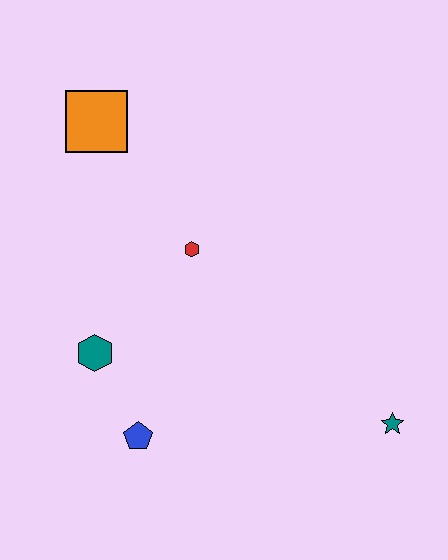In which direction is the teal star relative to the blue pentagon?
The teal star is to the right of the blue pentagon.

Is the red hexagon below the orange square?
Yes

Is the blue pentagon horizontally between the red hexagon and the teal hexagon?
Yes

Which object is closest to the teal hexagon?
The blue pentagon is closest to the teal hexagon.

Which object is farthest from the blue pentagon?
The orange square is farthest from the blue pentagon.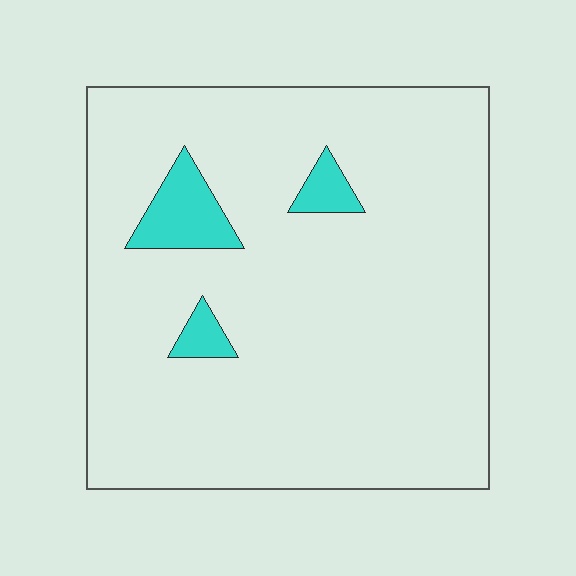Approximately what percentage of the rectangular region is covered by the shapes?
Approximately 5%.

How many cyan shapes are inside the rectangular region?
3.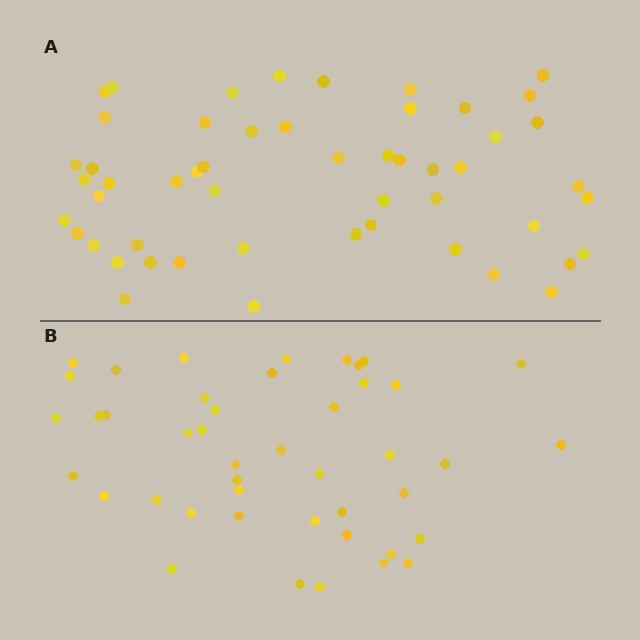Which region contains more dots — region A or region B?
Region A (the top region) has more dots.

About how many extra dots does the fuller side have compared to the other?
Region A has roughly 8 or so more dots than region B.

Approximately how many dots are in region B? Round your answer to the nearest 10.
About 40 dots. (The exact count is 44, which rounds to 40.)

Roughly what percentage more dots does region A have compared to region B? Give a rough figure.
About 20% more.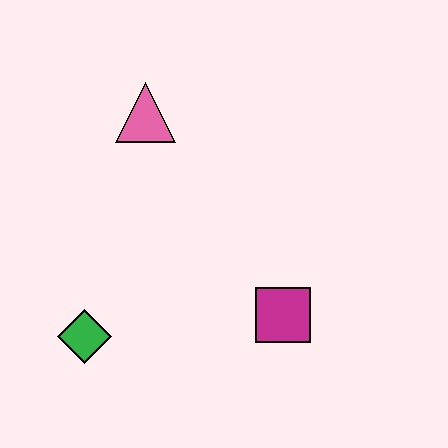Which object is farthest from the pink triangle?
The magenta square is farthest from the pink triangle.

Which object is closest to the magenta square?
The green diamond is closest to the magenta square.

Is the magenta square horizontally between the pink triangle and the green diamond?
No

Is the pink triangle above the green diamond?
Yes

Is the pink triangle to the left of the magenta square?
Yes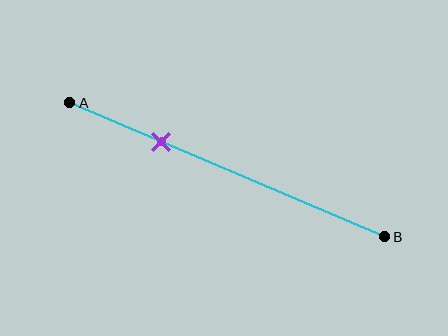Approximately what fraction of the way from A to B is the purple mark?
The purple mark is approximately 30% of the way from A to B.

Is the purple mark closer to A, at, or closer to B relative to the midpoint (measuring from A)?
The purple mark is closer to point A than the midpoint of segment AB.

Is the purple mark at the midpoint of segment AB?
No, the mark is at about 30% from A, not at the 50% midpoint.